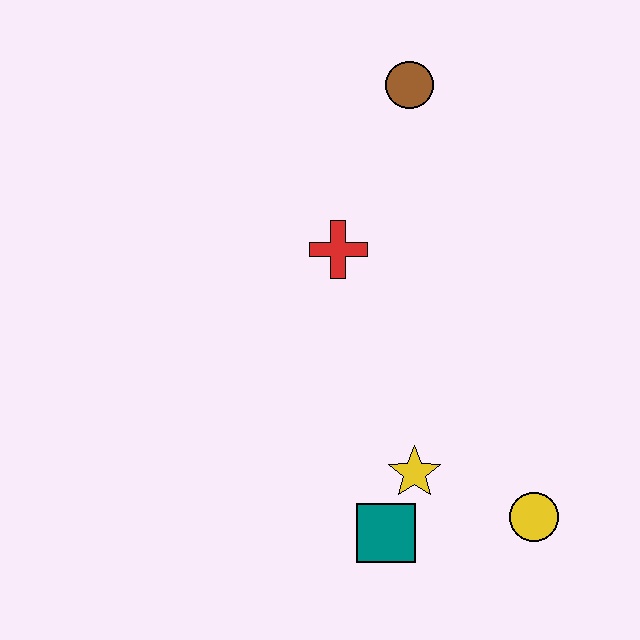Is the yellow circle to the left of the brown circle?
No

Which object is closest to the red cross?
The brown circle is closest to the red cross.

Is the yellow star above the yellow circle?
Yes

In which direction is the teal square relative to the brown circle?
The teal square is below the brown circle.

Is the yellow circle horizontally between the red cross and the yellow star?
No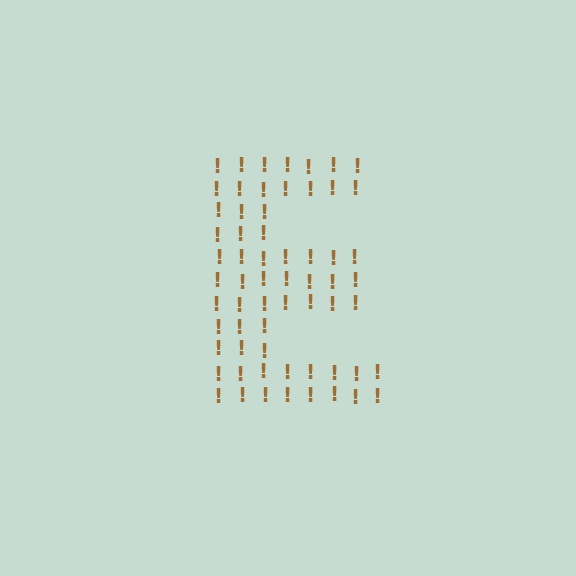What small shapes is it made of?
It is made of small exclamation marks.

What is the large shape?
The large shape is the letter E.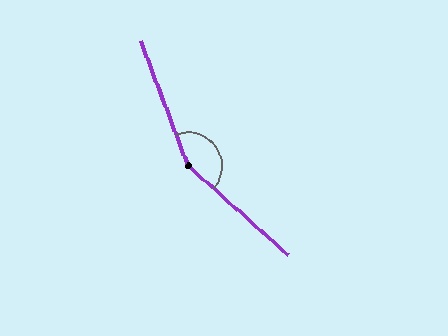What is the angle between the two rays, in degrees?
Approximately 152 degrees.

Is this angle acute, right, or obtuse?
It is obtuse.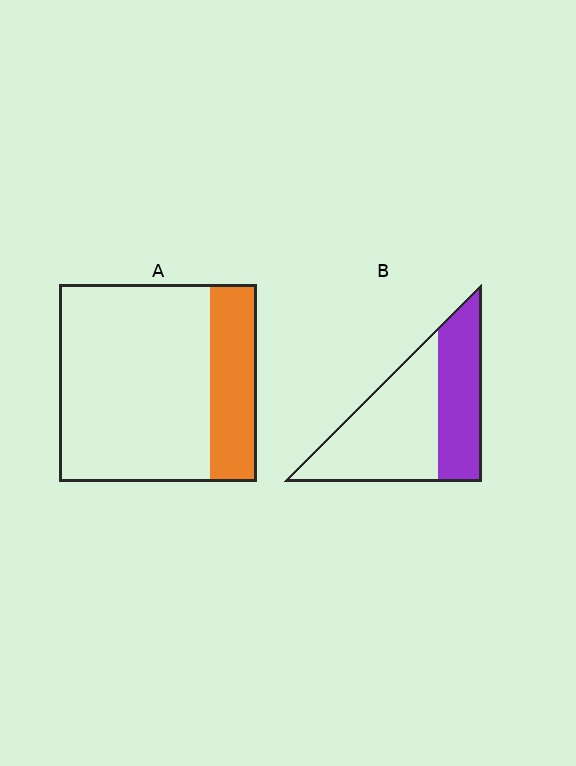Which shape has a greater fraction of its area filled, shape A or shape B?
Shape B.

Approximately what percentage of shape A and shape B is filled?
A is approximately 25% and B is approximately 40%.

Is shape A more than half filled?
No.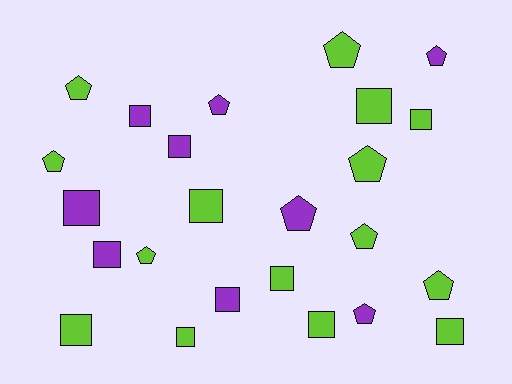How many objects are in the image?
There are 24 objects.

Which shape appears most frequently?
Square, with 13 objects.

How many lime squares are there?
There are 8 lime squares.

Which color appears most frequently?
Lime, with 15 objects.